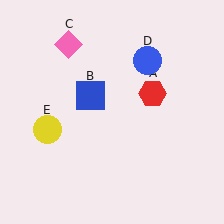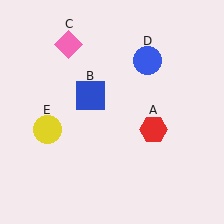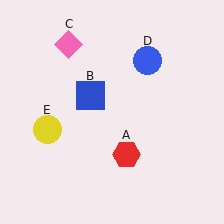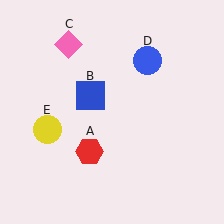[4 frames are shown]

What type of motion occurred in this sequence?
The red hexagon (object A) rotated clockwise around the center of the scene.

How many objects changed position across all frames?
1 object changed position: red hexagon (object A).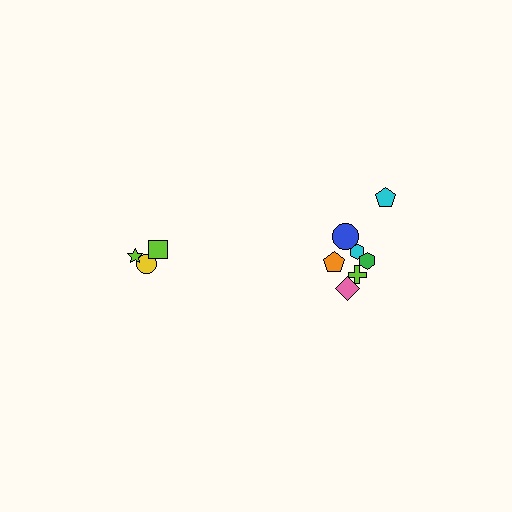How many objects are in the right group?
There are 7 objects.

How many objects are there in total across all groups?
There are 10 objects.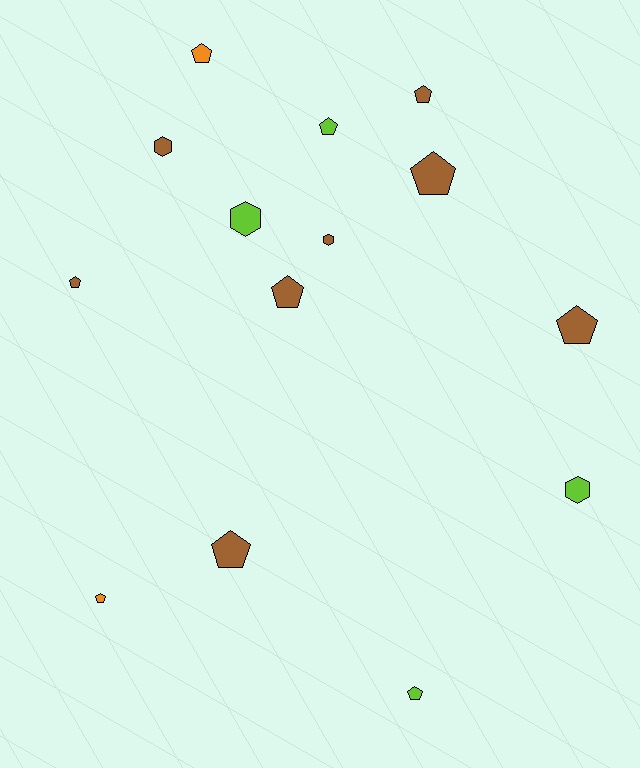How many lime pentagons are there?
There are 2 lime pentagons.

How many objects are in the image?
There are 14 objects.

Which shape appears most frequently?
Pentagon, with 10 objects.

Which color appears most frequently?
Brown, with 8 objects.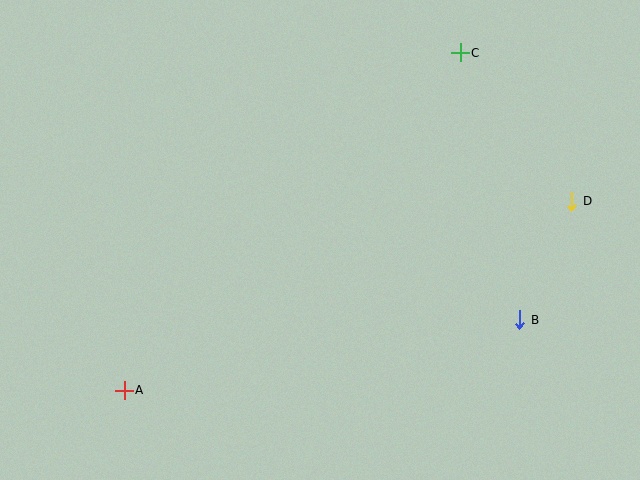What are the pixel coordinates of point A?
Point A is at (124, 390).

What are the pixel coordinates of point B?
Point B is at (520, 320).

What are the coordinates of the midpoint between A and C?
The midpoint between A and C is at (292, 222).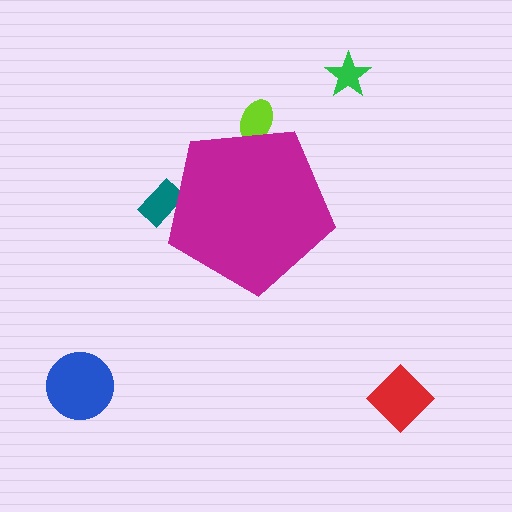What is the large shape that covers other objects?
A magenta pentagon.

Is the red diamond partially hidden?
No, the red diamond is fully visible.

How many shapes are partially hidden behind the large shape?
2 shapes are partially hidden.